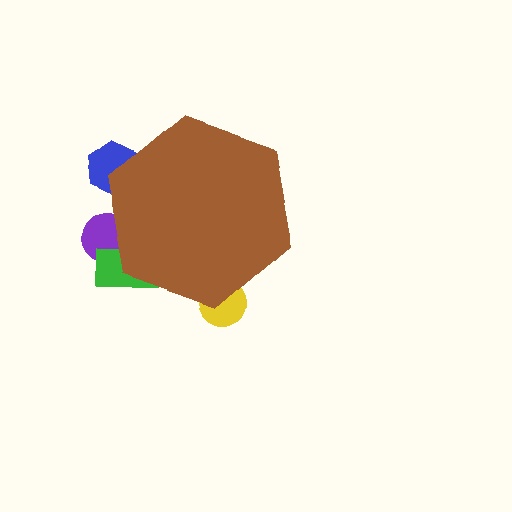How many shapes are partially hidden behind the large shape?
4 shapes are partially hidden.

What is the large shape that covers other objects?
A brown hexagon.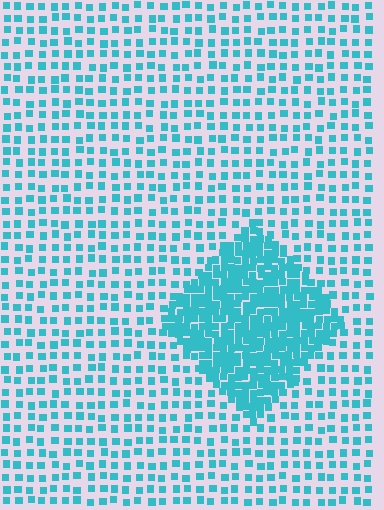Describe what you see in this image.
The image contains small cyan elements arranged at two different densities. A diamond-shaped region is visible where the elements are more densely packed than the surrounding area.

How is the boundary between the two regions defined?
The boundary is defined by a change in element density (approximately 2.7x ratio). All elements are the same color, size, and shape.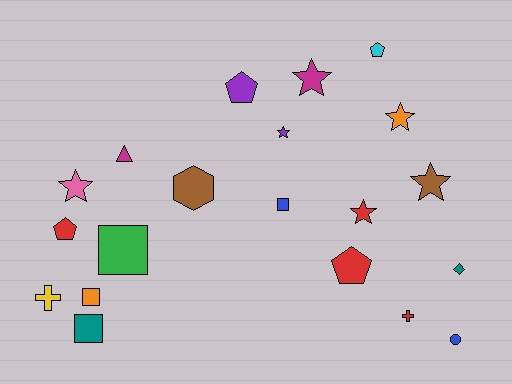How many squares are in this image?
There are 4 squares.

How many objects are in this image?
There are 20 objects.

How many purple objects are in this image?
There are 2 purple objects.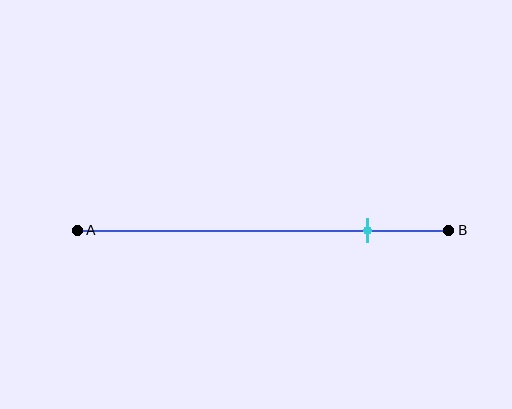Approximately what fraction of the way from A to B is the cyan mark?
The cyan mark is approximately 80% of the way from A to B.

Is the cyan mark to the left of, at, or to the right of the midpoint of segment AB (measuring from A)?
The cyan mark is to the right of the midpoint of segment AB.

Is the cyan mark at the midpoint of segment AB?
No, the mark is at about 80% from A, not at the 50% midpoint.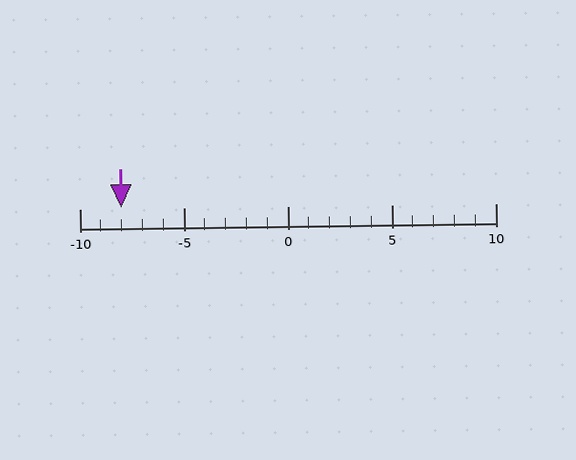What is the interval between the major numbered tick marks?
The major tick marks are spaced 5 units apart.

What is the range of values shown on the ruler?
The ruler shows values from -10 to 10.